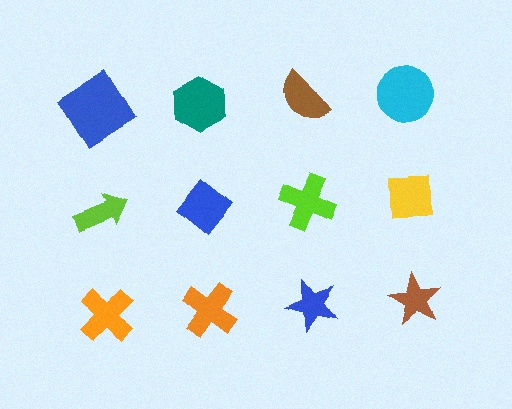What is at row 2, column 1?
A lime arrow.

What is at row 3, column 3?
A blue star.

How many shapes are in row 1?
4 shapes.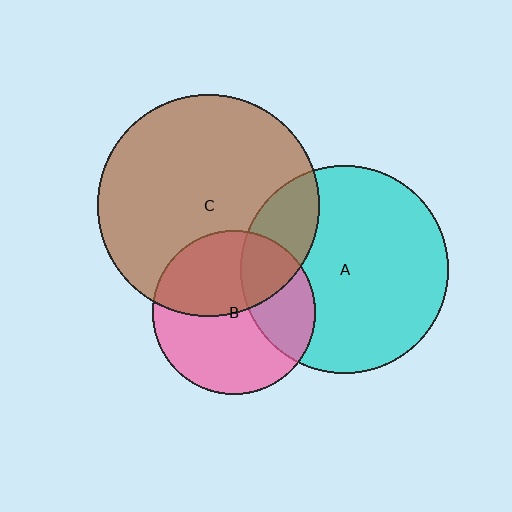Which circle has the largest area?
Circle C (brown).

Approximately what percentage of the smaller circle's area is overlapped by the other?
Approximately 45%.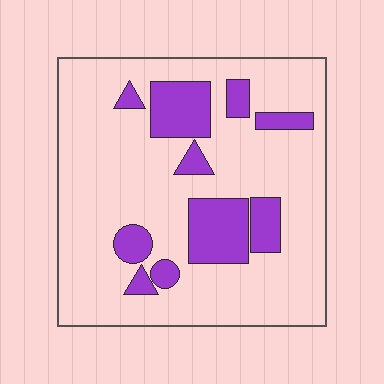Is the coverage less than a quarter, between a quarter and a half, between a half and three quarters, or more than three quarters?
Less than a quarter.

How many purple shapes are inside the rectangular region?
10.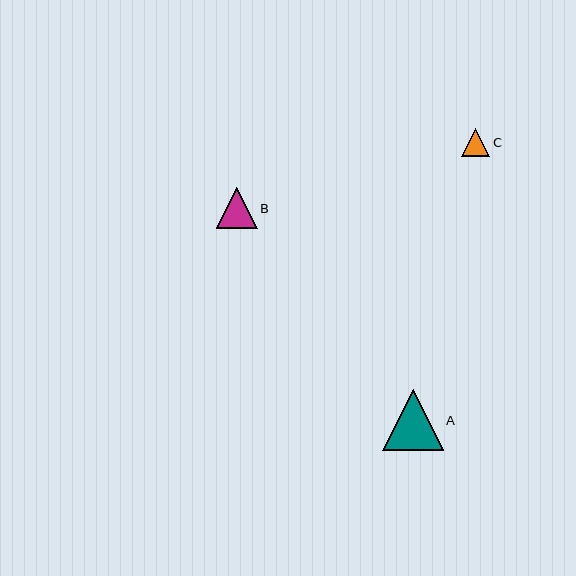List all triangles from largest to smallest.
From largest to smallest: A, B, C.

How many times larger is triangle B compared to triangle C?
Triangle B is approximately 1.4 times the size of triangle C.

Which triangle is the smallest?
Triangle C is the smallest with a size of approximately 28 pixels.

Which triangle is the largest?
Triangle A is the largest with a size of approximately 61 pixels.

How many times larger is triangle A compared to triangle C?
Triangle A is approximately 2.1 times the size of triangle C.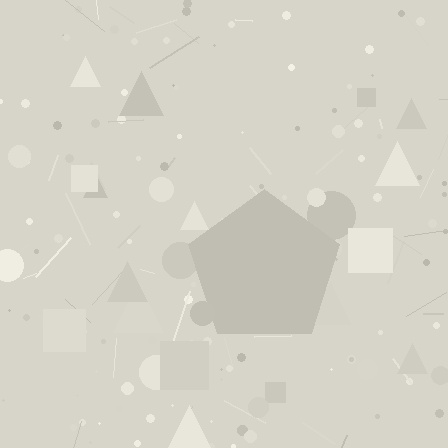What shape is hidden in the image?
A pentagon is hidden in the image.